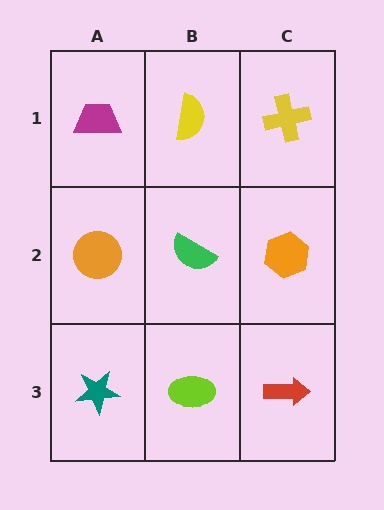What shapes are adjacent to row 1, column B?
A green semicircle (row 2, column B), a magenta trapezoid (row 1, column A), a yellow cross (row 1, column C).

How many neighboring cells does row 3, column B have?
3.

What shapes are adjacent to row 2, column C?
A yellow cross (row 1, column C), a red arrow (row 3, column C), a green semicircle (row 2, column B).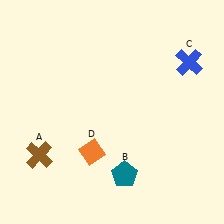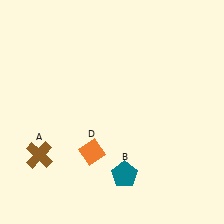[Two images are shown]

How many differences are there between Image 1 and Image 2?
There is 1 difference between the two images.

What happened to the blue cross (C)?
The blue cross (C) was removed in Image 2. It was in the top-right area of Image 1.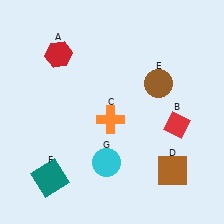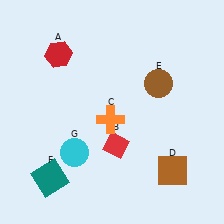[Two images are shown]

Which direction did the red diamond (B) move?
The red diamond (B) moved left.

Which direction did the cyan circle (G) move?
The cyan circle (G) moved left.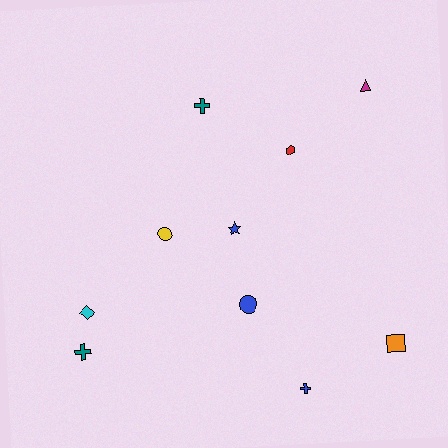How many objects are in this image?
There are 10 objects.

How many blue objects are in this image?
There are 3 blue objects.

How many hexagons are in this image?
There is 1 hexagon.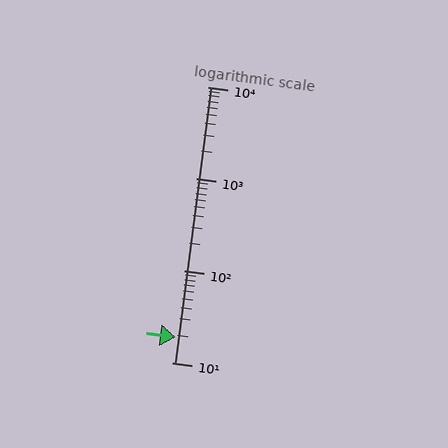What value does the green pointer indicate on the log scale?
The pointer indicates approximately 19.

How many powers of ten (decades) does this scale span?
The scale spans 3 decades, from 10 to 10000.